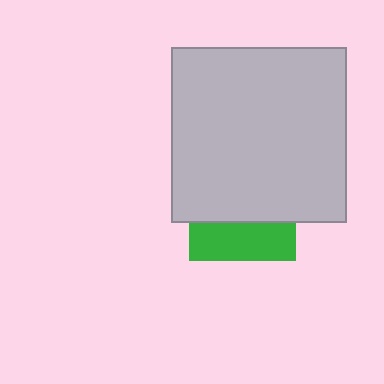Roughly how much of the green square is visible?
A small part of it is visible (roughly 35%).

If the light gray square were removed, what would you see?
You would see the complete green square.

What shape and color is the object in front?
The object in front is a light gray square.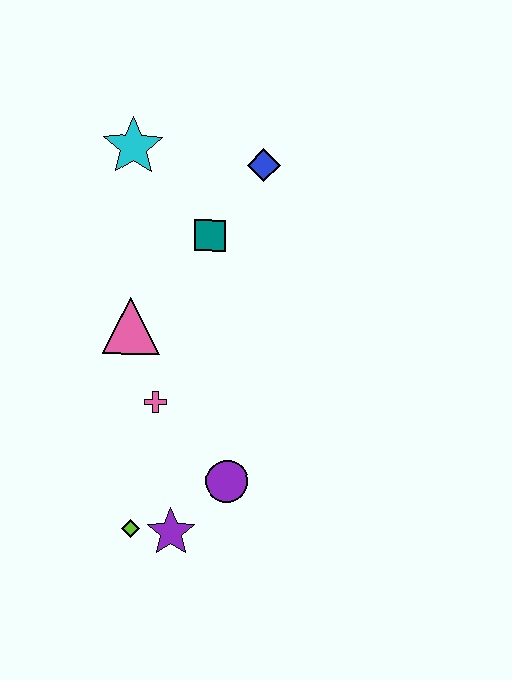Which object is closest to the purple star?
The lime diamond is closest to the purple star.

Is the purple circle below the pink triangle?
Yes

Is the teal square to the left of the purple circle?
Yes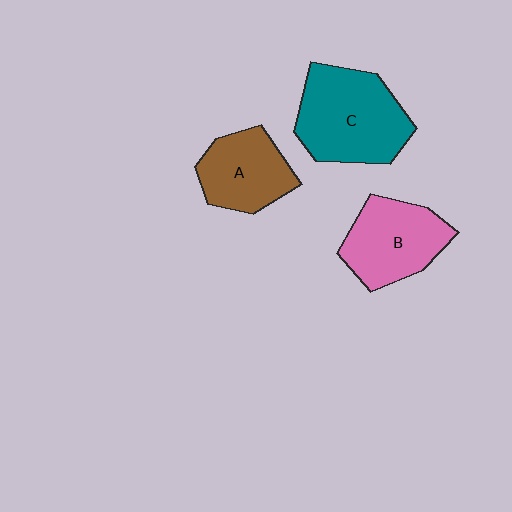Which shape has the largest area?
Shape C (teal).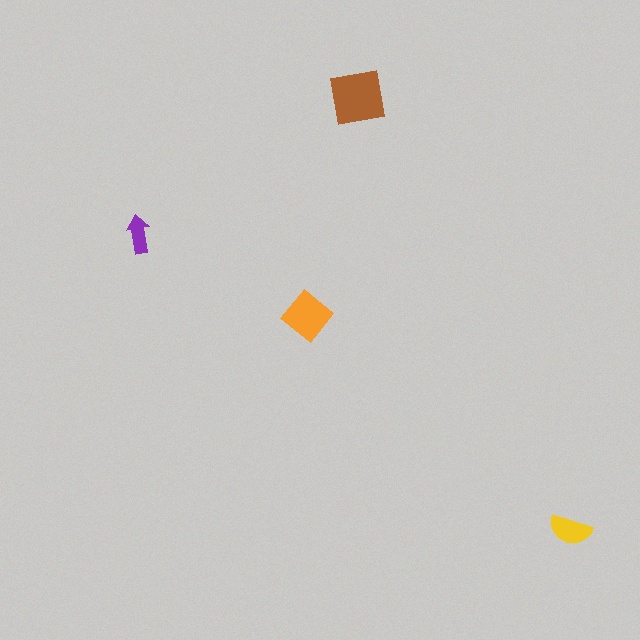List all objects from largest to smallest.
The brown square, the orange diamond, the yellow semicircle, the purple arrow.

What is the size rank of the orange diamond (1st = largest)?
2nd.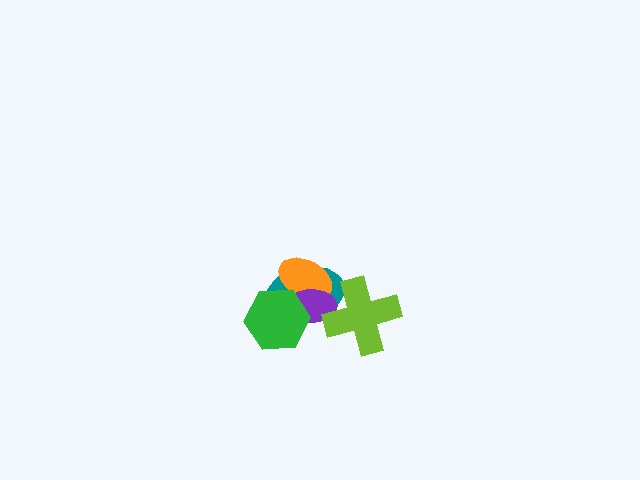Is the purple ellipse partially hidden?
Yes, it is partially covered by another shape.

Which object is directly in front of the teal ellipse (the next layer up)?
The orange ellipse is directly in front of the teal ellipse.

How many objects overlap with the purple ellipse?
4 objects overlap with the purple ellipse.